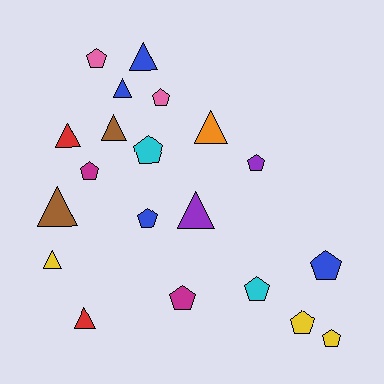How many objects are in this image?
There are 20 objects.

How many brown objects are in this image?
There are 2 brown objects.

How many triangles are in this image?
There are 9 triangles.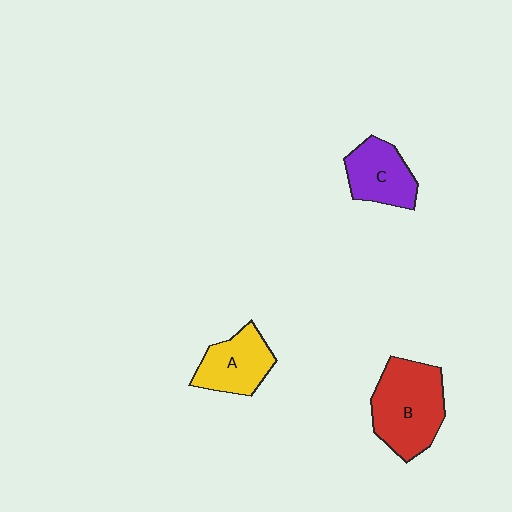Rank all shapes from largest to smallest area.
From largest to smallest: B (red), A (yellow), C (purple).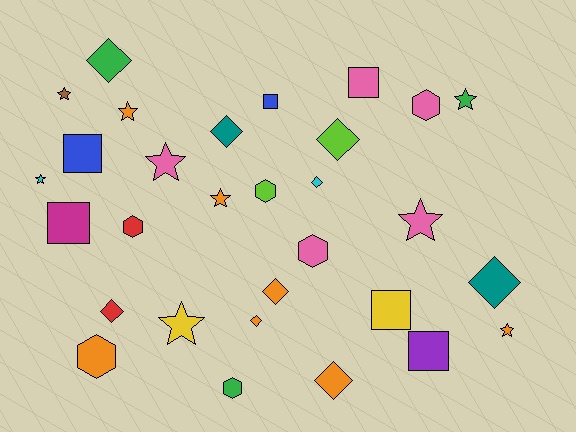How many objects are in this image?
There are 30 objects.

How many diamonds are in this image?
There are 9 diamonds.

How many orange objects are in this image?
There are 7 orange objects.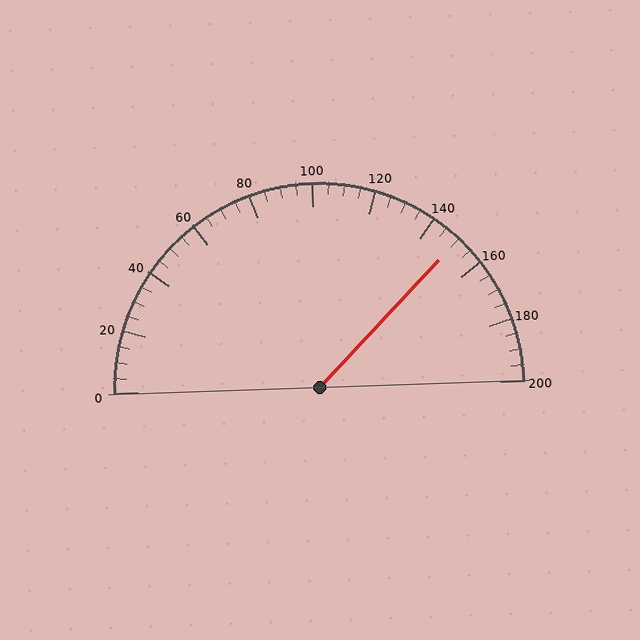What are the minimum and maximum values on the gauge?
The gauge ranges from 0 to 200.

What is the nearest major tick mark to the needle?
The nearest major tick mark is 160.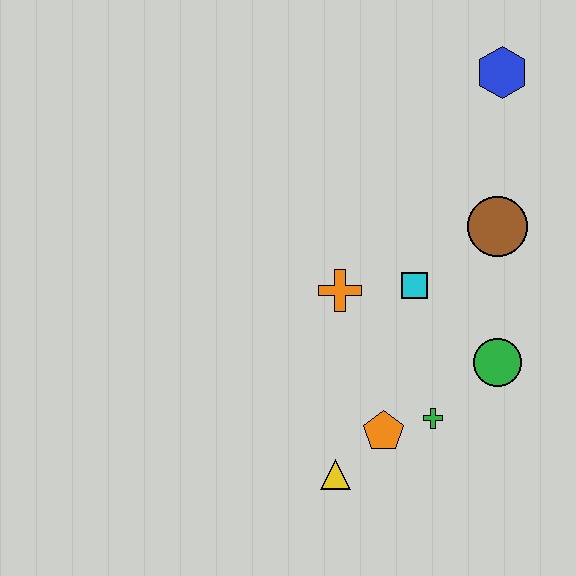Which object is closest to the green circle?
The green cross is closest to the green circle.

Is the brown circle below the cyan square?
No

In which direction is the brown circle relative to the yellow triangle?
The brown circle is above the yellow triangle.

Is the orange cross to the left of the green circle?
Yes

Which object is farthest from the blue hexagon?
The yellow triangle is farthest from the blue hexagon.